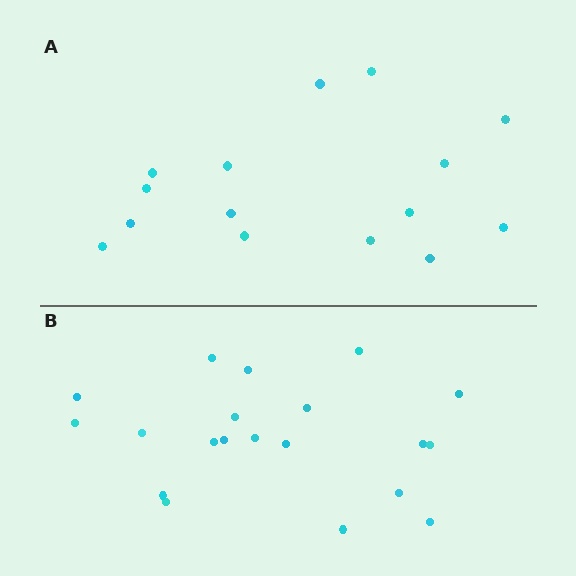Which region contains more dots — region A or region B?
Region B (the bottom region) has more dots.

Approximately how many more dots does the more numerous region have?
Region B has about 5 more dots than region A.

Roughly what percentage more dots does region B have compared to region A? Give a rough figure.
About 35% more.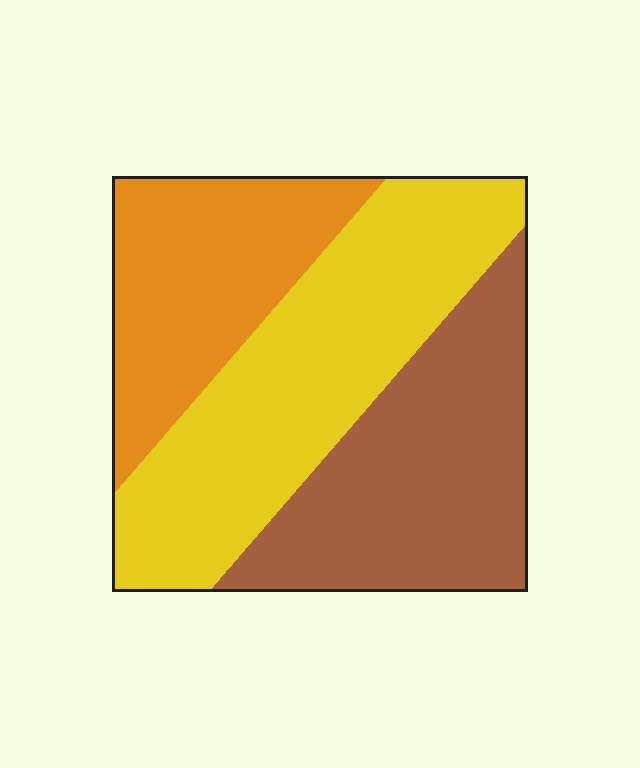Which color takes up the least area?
Orange, at roughly 25%.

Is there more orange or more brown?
Brown.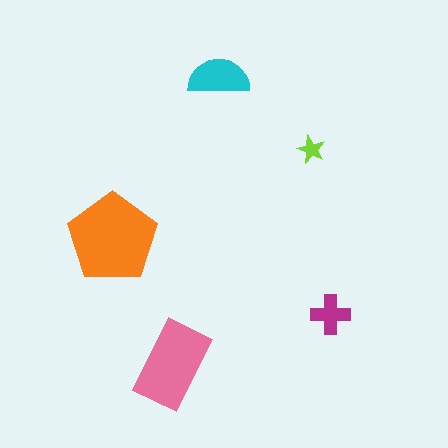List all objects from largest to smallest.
The orange pentagon, the pink rectangle, the cyan semicircle, the magenta cross, the lime star.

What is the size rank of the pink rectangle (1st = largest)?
2nd.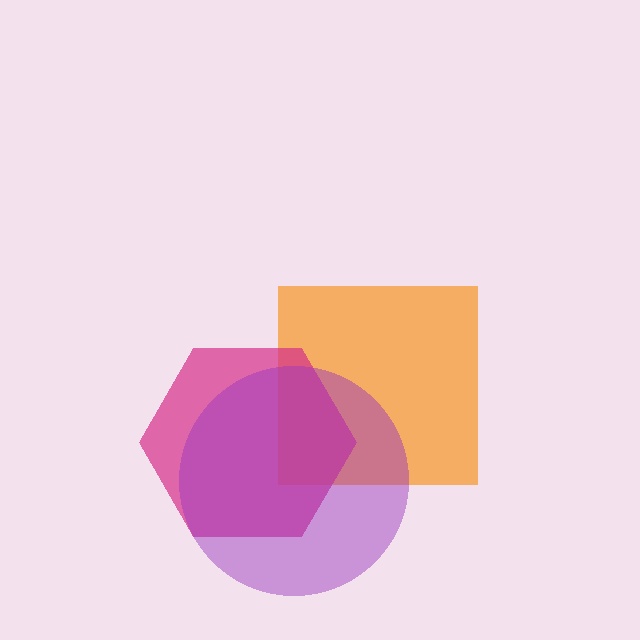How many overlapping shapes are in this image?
There are 3 overlapping shapes in the image.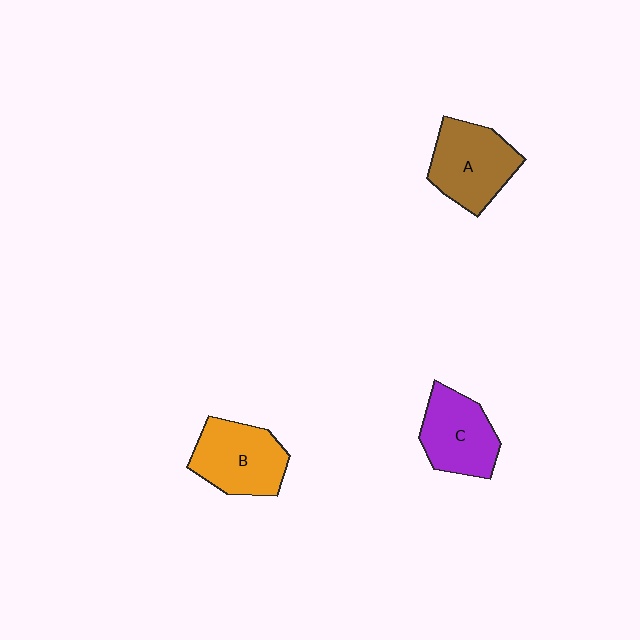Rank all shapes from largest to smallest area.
From largest to smallest: A (brown), B (orange), C (purple).